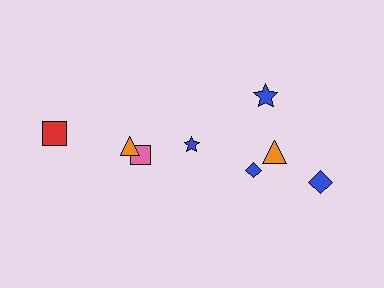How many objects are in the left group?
There are 3 objects.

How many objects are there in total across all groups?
There are 8 objects.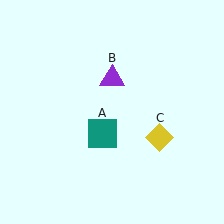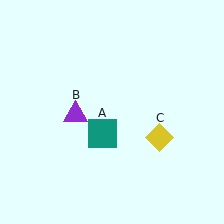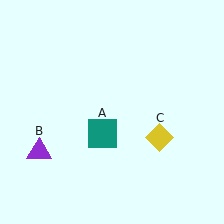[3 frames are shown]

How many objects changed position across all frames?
1 object changed position: purple triangle (object B).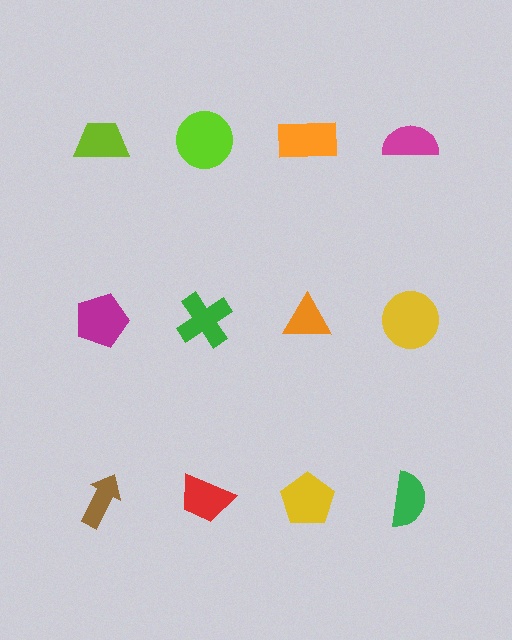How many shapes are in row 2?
4 shapes.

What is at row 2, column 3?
An orange triangle.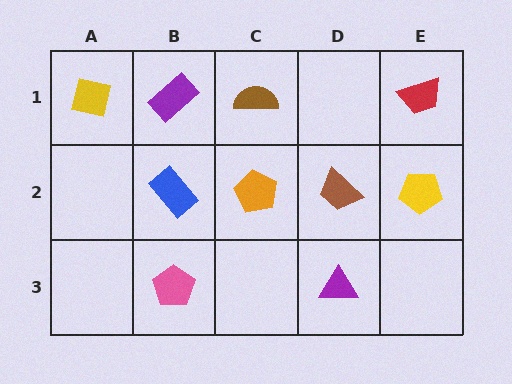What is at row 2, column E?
A yellow pentagon.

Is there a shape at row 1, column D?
No, that cell is empty.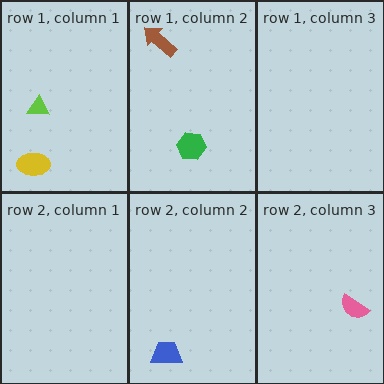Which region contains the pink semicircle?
The row 2, column 3 region.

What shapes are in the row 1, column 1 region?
The lime triangle, the yellow ellipse.